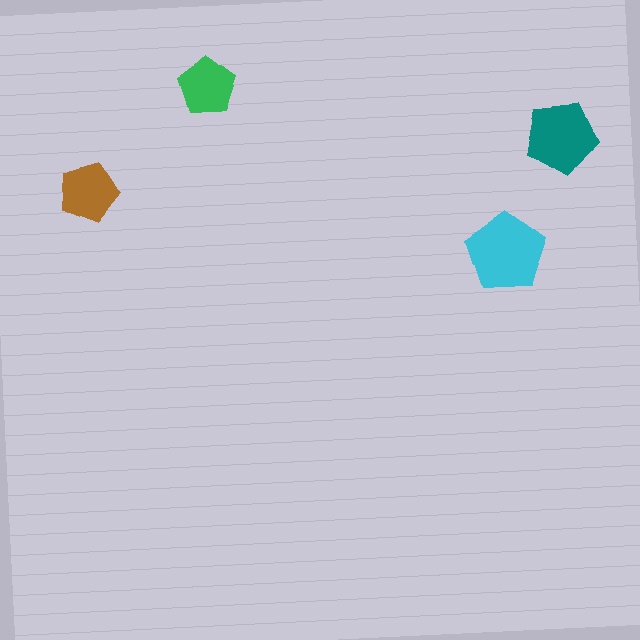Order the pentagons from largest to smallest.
the cyan one, the teal one, the brown one, the green one.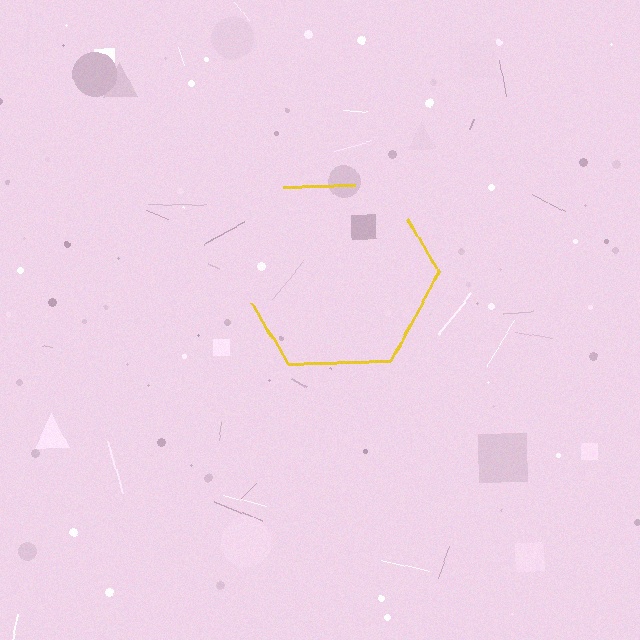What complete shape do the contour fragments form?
The contour fragments form a hexagon.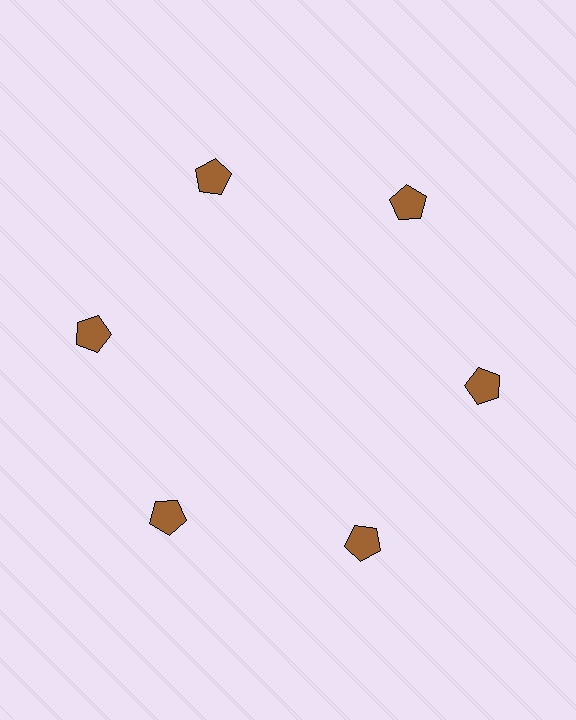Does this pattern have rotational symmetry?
Yes, this pattern has 6-fold rotational symmetry. It looks the same after rotating 60 degrees around the center.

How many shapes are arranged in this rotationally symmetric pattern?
There are 6 shapes, arranged in 6 groups of 1.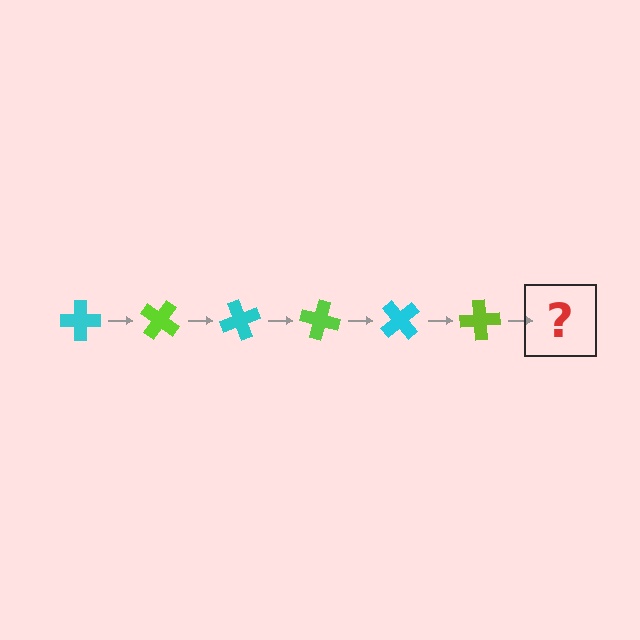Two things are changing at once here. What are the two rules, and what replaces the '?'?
The two rules are that it rotates 35 degrees each step and the color cycles through cyan and lime. The '?' should be a cyan cross, rotated 210 degrees from the start.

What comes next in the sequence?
The next element should be a cyan cross, rotated 210 degrees from the start.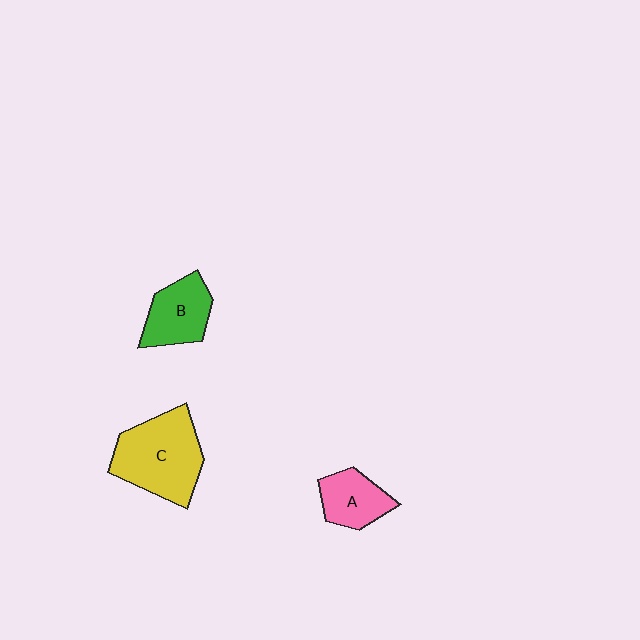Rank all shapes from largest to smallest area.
From largest to smallest: C (yellow), B (green), A (pink).